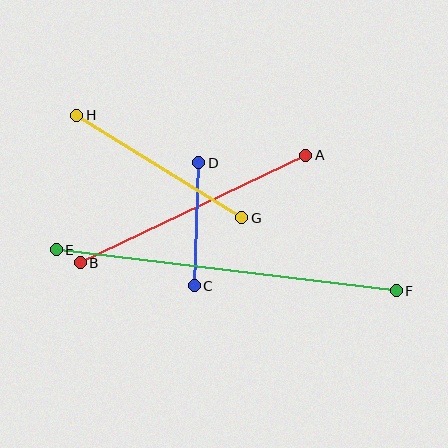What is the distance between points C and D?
The distance is approximately 123 pixels.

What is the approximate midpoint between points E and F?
The midpoint is at approximately (226, 270) pixels.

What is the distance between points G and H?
The distance is approximately 194 pixels.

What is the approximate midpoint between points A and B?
The midpoint is at approximately (193, 209) pixels.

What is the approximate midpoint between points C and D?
The midpoint is at approximately (196, 224) pixels.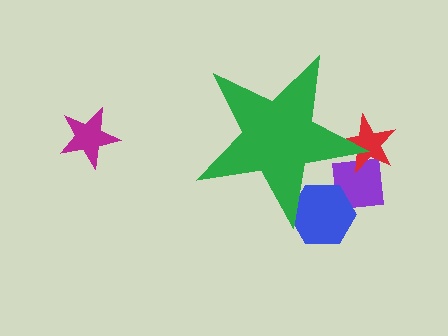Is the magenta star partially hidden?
No, the magenta star is fully visible.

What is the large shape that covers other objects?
A green star.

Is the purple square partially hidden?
Yes, the purple square is partially hidden behind the green star.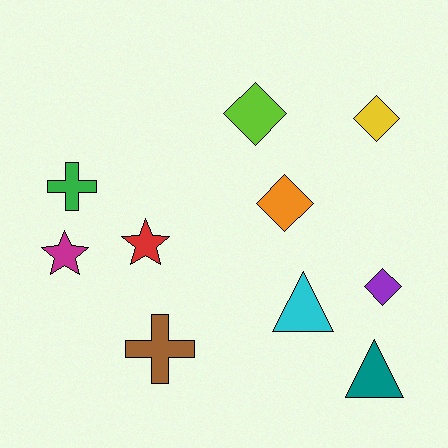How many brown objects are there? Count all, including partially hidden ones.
There is 1 brown object.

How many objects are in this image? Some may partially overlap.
There are 10 objects.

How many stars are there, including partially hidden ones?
There are 2 stars.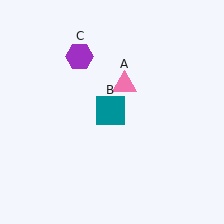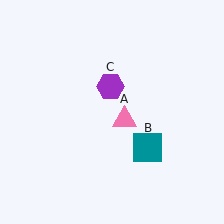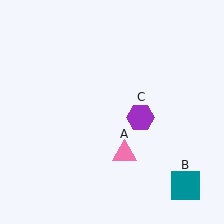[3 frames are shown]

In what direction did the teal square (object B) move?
The teal square (object B) moved down and to the right.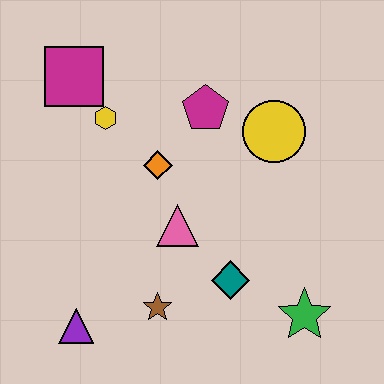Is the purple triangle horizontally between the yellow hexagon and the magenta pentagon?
No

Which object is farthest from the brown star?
The magenta square is farthest from the brown star.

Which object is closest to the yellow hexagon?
The magenta square is closest to the yellow hexagon.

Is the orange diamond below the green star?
No